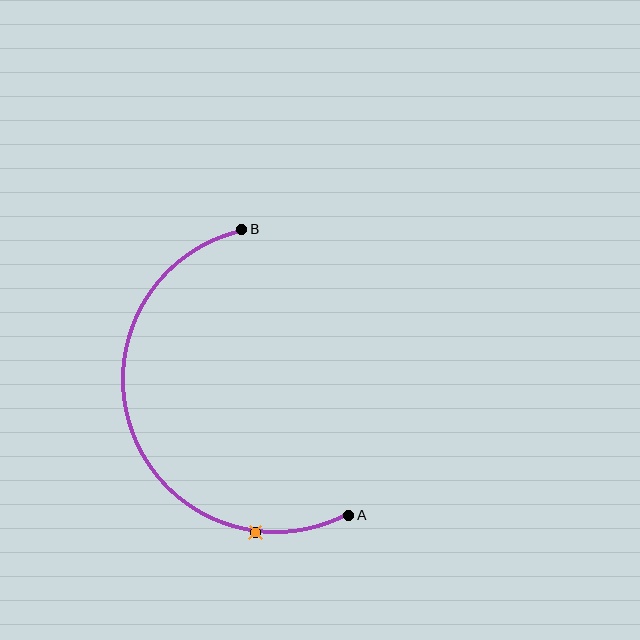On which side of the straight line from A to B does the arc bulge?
The arc bulges to the left of the straight line connecting A and B.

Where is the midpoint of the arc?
The arc midpoint is the point on the curve farthest from the straight line joining A and B. It sits to the left of that line.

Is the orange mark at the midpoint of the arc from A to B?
No. The orange mark lies on the arc but is closer to endpoint A. The arc midpoint would be at the point on the curve equidistant along the arc from both A and B.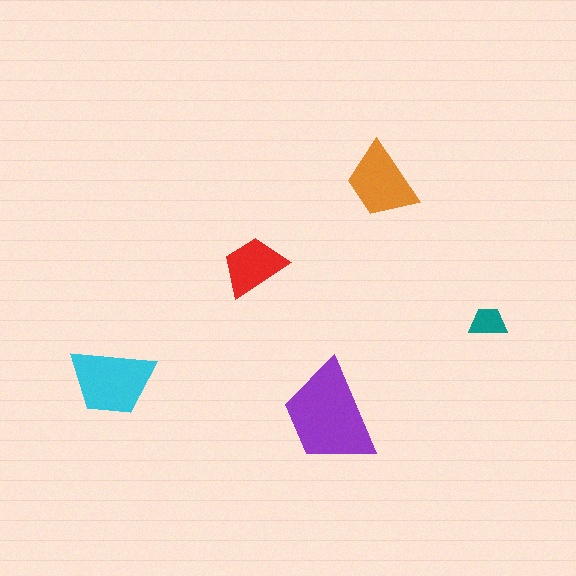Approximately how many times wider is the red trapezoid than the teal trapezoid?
About 1.5 times wider.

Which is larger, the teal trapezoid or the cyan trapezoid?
The cyan one.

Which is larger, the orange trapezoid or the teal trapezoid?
The orange one.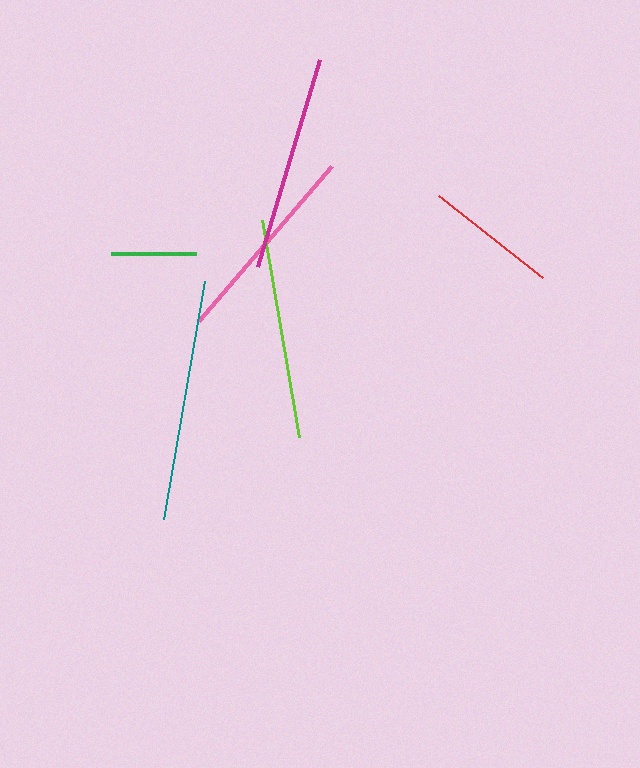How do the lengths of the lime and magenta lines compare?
The lime and magenta lines are approximately the same length.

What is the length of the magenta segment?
The magenta segment is approximately 217 pixels long.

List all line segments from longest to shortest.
From longest to shortest: teal, lime, magenta, pink, red, green.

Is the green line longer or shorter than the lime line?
The lime line is longer than the green line.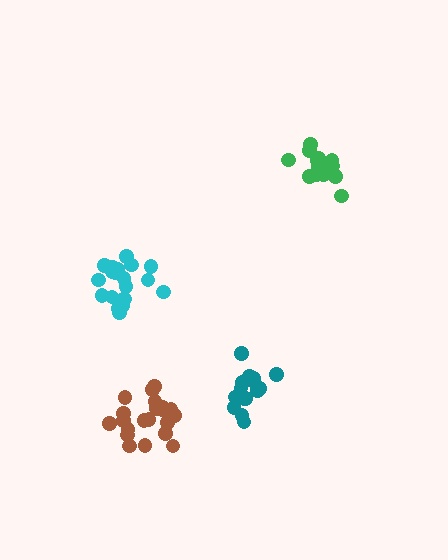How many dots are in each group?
Group 1: 21 dots, Group 2: 15 dots, Group 3: 17 dots, Group 4: 20 dots (73 total).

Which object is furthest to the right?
The green cluster is rightmost.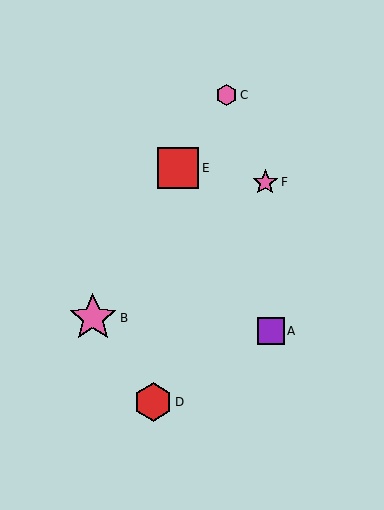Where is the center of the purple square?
The center of the purple square is at (271, 331).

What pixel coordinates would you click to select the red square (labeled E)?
Click at (178, 168) to select the red square E.